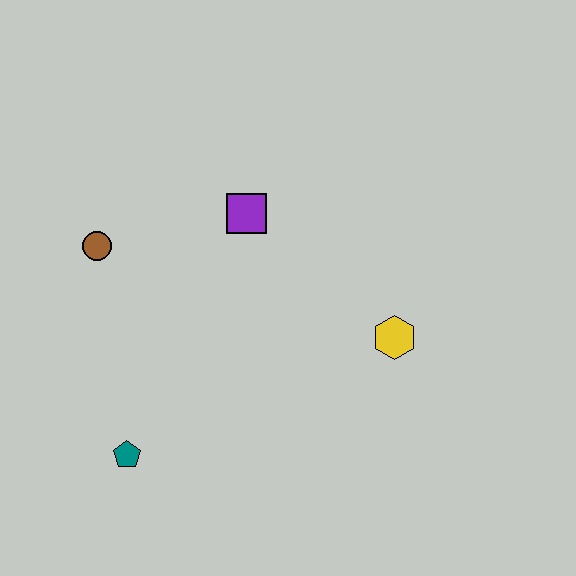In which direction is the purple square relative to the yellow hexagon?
The purple square is to the left of the yellow hexagon.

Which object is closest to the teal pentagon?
The brown circle is closest to the teal pentagon.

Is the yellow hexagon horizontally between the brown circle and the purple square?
No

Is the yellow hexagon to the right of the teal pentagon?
Yes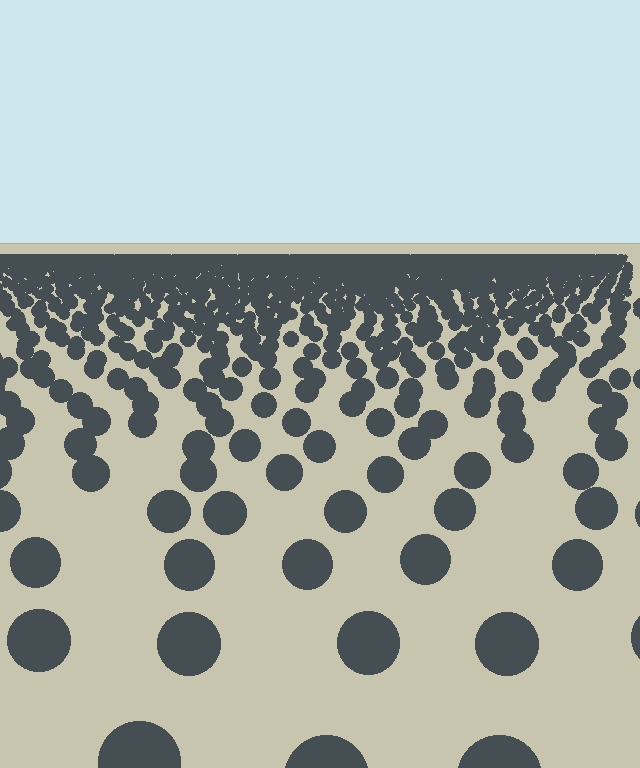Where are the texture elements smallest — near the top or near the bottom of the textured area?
Near the top.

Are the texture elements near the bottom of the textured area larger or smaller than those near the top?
Larger. Near the bottom, elements are closer to the viewer and appear at a bigger on-screen size.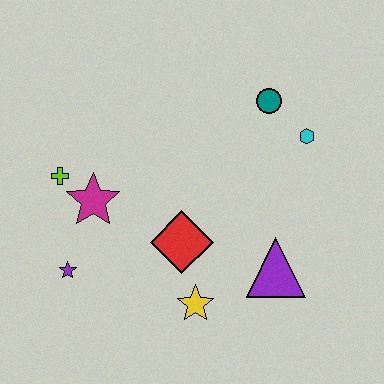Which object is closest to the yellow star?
The red diamond is closest to the yellow star.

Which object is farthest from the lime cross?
The cyan hexagon is farthest from the lime cross.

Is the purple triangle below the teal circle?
Yes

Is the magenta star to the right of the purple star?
Yes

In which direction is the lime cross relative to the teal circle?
The lime cross is to the left of the teal circle.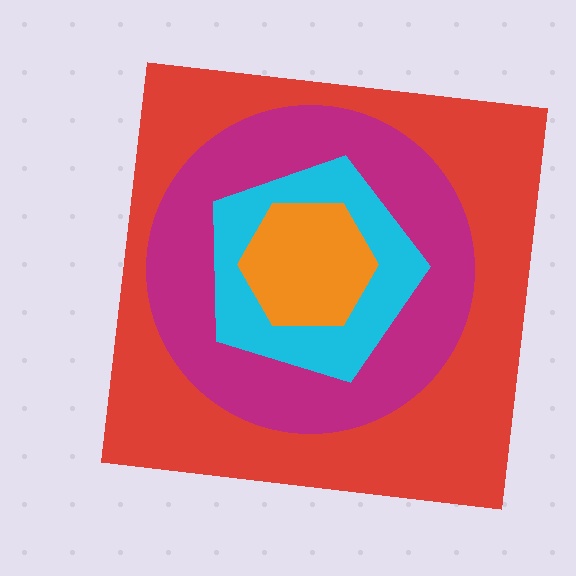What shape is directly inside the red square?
The magenta circle.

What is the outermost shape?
The red square.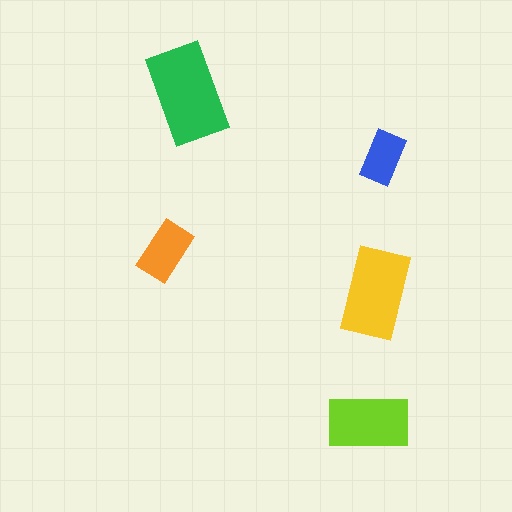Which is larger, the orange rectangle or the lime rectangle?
The lime one.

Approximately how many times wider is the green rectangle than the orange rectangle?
About 1.5 times wider.